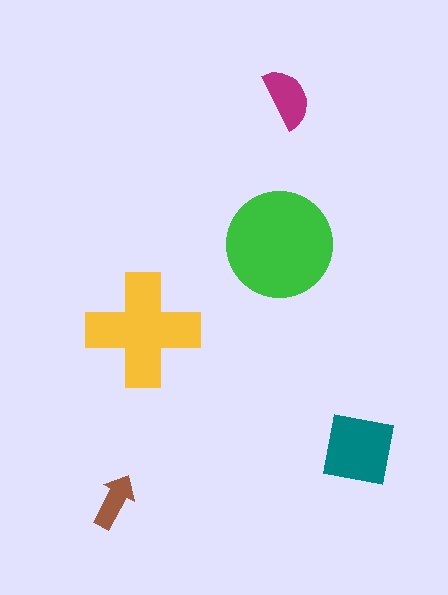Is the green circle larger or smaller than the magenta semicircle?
Larger.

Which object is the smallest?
The brown arrow.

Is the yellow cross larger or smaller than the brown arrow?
Larger.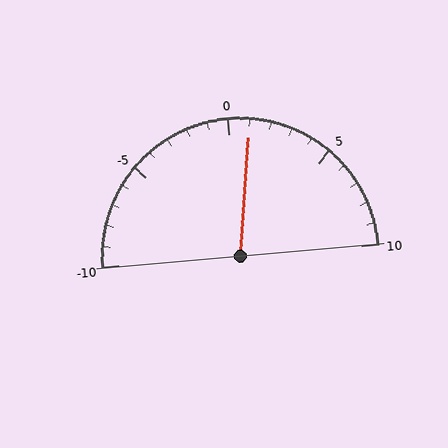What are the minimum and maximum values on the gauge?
The gauge ranges from -10 to 10.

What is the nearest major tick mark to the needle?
The nearest major tick mark is 0.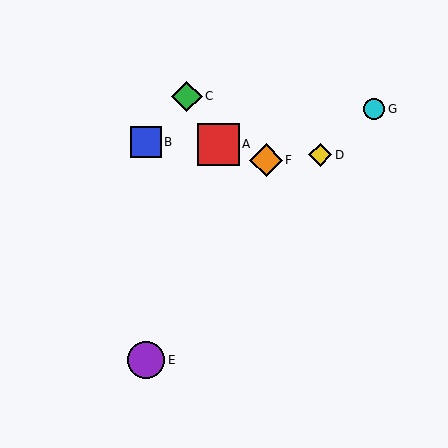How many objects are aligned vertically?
2 objects (B, E) are aligned vertically.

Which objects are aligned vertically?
Objects B, E are aligned vertically.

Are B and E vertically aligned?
Yes, both are at x≈146.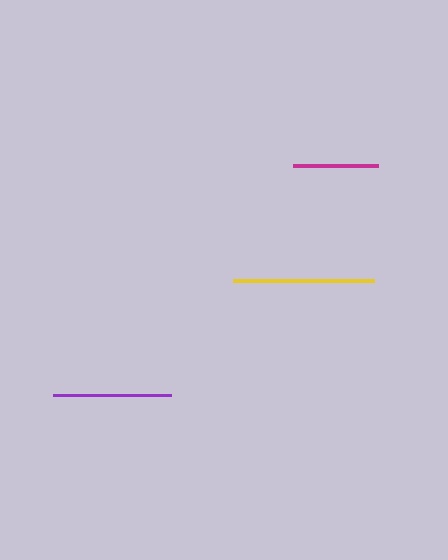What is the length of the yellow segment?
The yellow segment is approximately 141 pixels long.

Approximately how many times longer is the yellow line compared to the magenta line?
The yellow line is approximately 1.7 times the length of the magenta line.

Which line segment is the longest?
The yellow line is the longest at approximately 141 pixels.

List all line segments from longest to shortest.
From longest to shortest: yellow, purple, magenta.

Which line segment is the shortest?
The magenta line is the shortest at approximately 85 pixels.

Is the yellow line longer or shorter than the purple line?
The yellow line is longer than the purple line.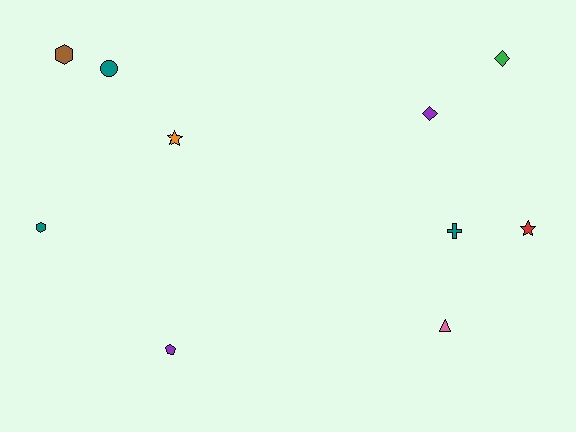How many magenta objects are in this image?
There are no magenta objects.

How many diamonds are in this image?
There are 2 diamonds.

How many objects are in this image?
There are 10 objects.